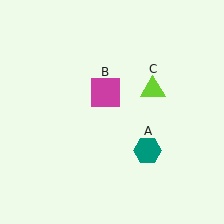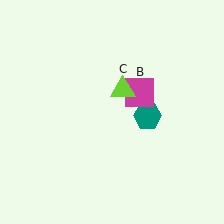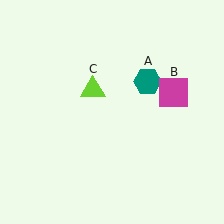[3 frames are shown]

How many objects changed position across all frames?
3 objects changed position: teal hexagon (object A), magenta square (object B), lime triangle (object C).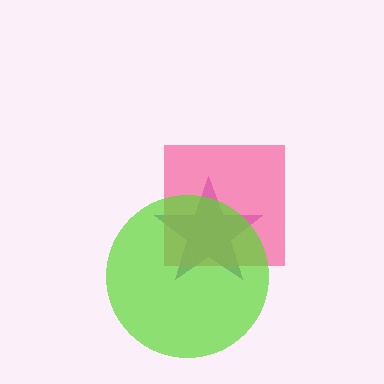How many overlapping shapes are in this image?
There are 3 overlapping shapes in the image.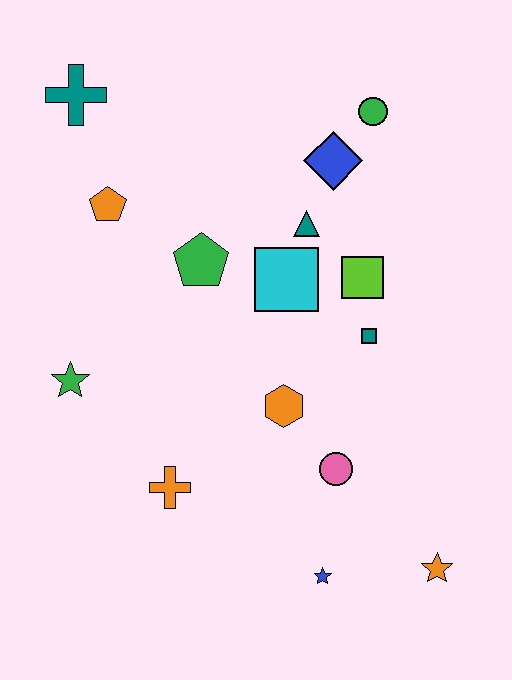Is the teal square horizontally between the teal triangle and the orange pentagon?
No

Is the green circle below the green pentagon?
No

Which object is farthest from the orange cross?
The green circle is farthest from the orange cross.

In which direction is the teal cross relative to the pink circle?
The teal cross is above the pink circle.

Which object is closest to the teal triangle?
The cyan square is closest to the teal triangle.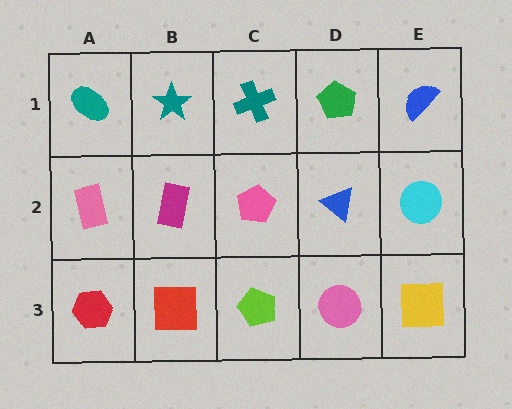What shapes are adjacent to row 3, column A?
A pink rectangle (row 2, column A), a red square (row 3, column B).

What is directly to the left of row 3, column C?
A red square.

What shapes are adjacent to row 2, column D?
A green pentagon (row 1, column D), a pink circle (row 3, column D), a pink pentagon (row 2, column C), a cyan circle (row 2, column E).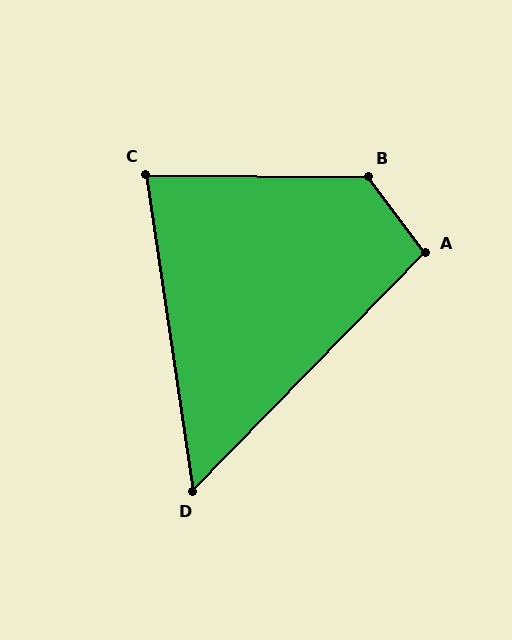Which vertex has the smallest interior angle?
D, at approximately 53 degrees.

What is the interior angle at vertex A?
Approximately 99 degrees (obtuse).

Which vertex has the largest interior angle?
B, at approximately 127 degrees.